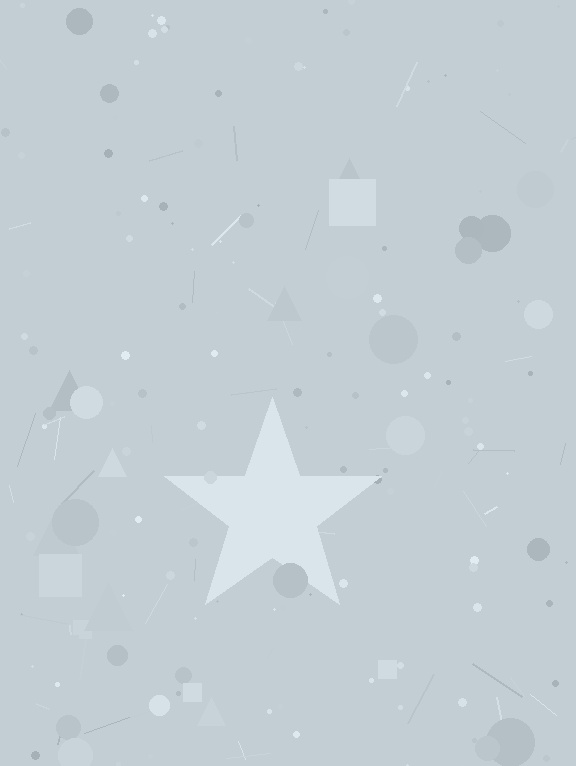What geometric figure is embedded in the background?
A star is embedded in the background.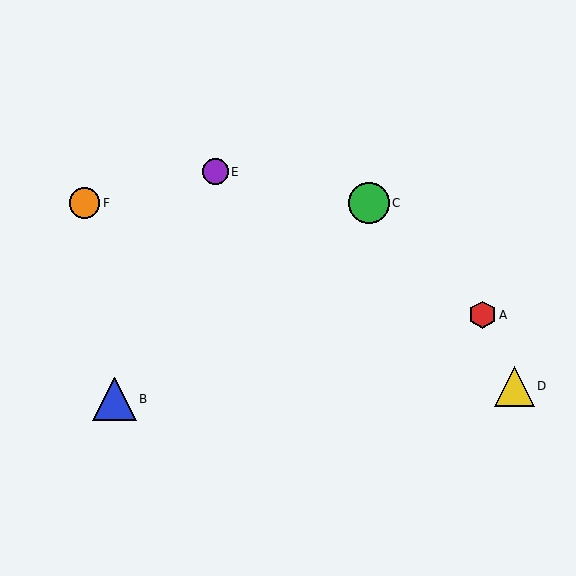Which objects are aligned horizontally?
Objects C, F are aligned horizontally.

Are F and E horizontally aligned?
No, F is at y≈203 and E is at y≈172.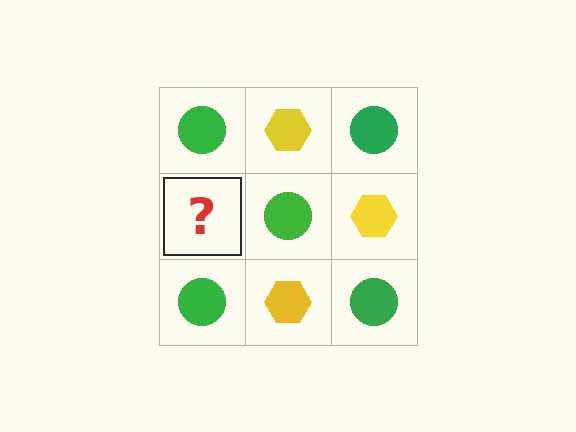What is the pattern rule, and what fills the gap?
The rule is that it alternates green circle and yellow hexagon in a checkerboard pattern. The gap should be filled with a yellow hexagon.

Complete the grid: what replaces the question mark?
The question mark should be replaced with a yellow hexagon.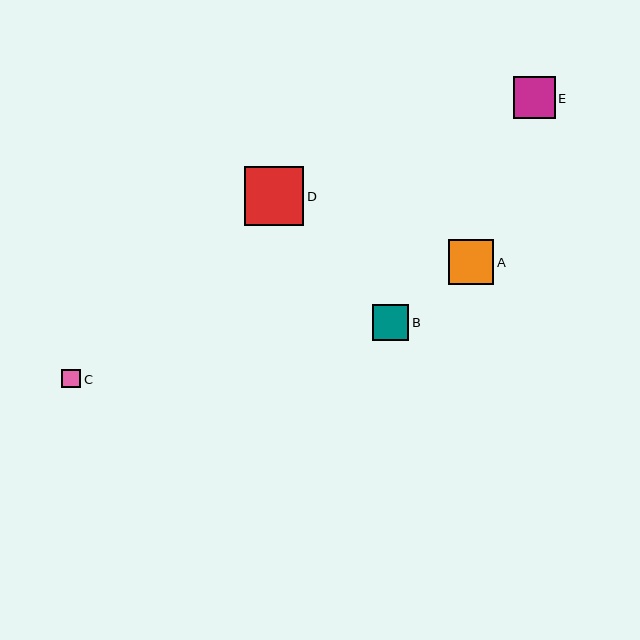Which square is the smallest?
Square C is the smallest with a size of approximately 19 pixels.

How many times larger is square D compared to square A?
Square D is approximately 1.3 times the size of square A.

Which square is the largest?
Square D is the largest with a size of approximately 59 pixels.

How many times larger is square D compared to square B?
Square D is approximately 1.6 times the size of square B.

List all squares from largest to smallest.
From largest to smallest: D, A, E, B, C.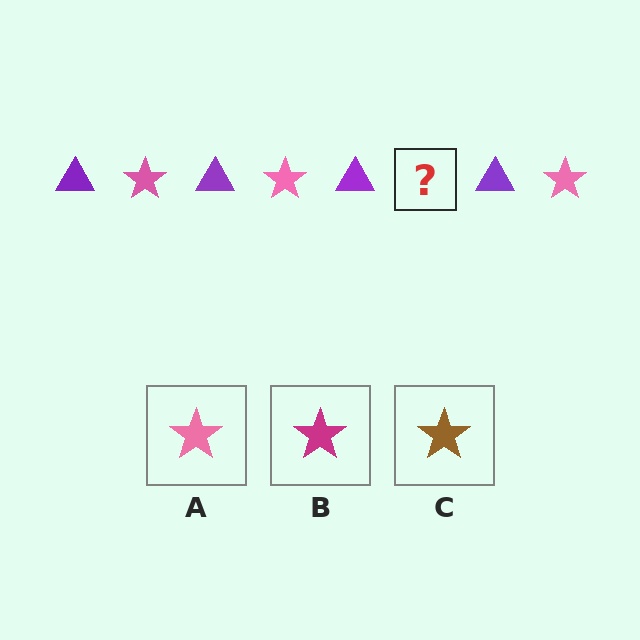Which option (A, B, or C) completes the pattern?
A.